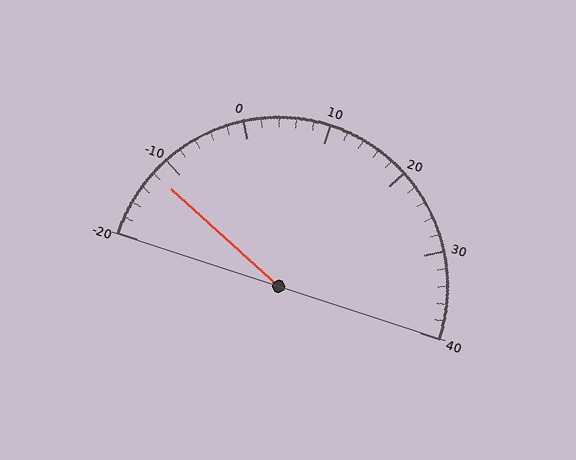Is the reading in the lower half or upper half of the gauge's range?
The reading is in the lower half of the range (-20 to 40).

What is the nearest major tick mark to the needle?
The nearest major tick mark is -10.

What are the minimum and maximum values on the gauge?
The gauge ranges from -20 to 40.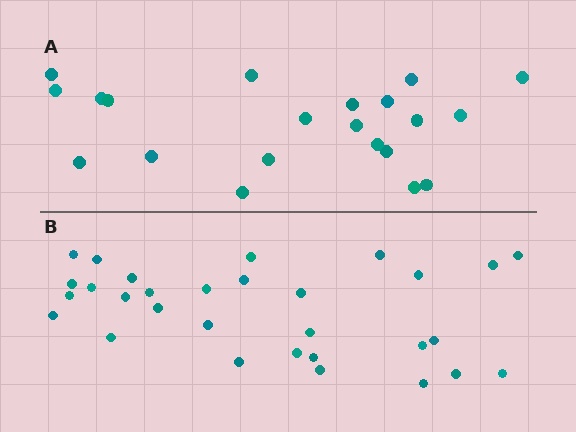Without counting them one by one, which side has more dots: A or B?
Region B (the bottom region) has more dots.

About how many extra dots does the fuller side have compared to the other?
Region B has roughly 8 or so more dots than region A.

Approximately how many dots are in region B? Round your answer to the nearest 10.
About 30 dots.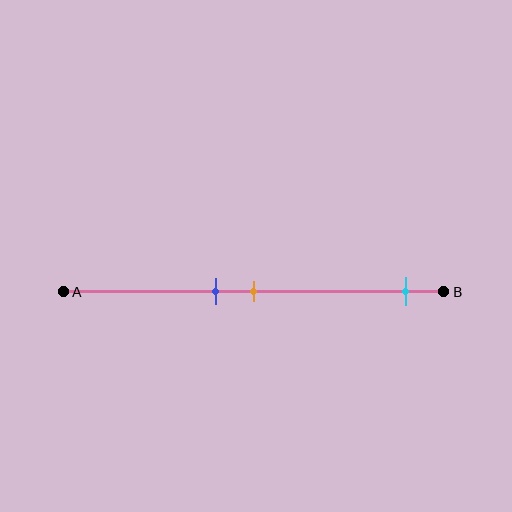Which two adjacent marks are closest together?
The blue and orange marks are the closest adjacent pair.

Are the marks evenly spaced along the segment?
No, the marks are not evenly spaced.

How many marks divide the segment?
There are 3 marks dividing the segment.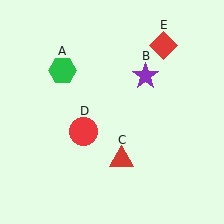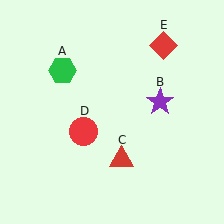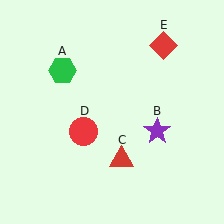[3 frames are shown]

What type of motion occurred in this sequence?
The purple star (object B) rotated clockwise around the center of the scene.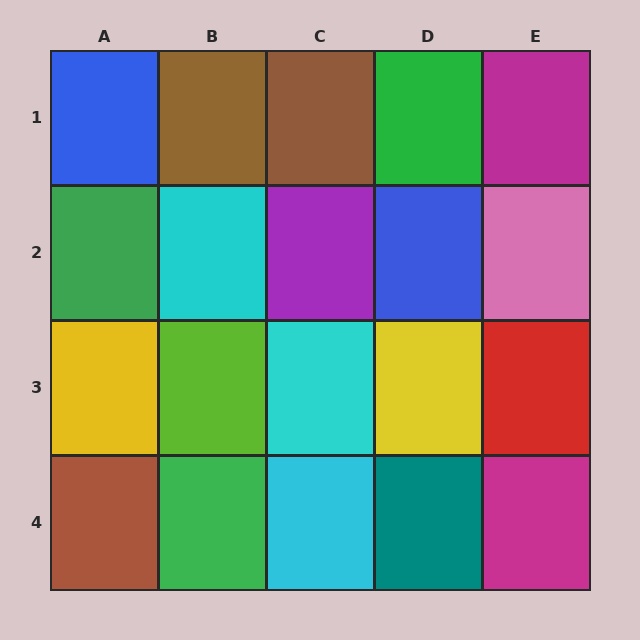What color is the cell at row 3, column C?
Cyan.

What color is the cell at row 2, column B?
Cyan.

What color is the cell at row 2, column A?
Green.